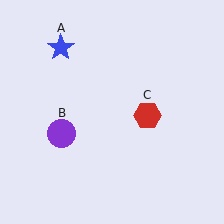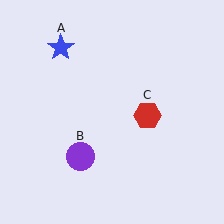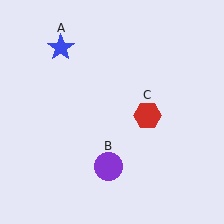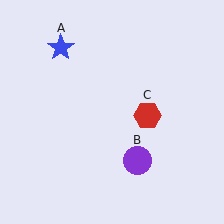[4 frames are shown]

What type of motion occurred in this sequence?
The purple circle (object B) rotated counterclockwise around the center of the scene.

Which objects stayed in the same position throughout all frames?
Blue star (object A) and red hexagon (object C) remained stationary.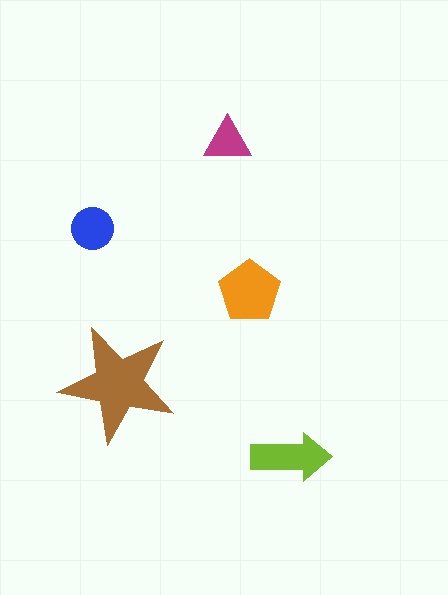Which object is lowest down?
The lime arrow is bottommost.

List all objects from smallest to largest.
The magenta triangle, the blue circle, the lime arrow, the orange pentagon, the brown star.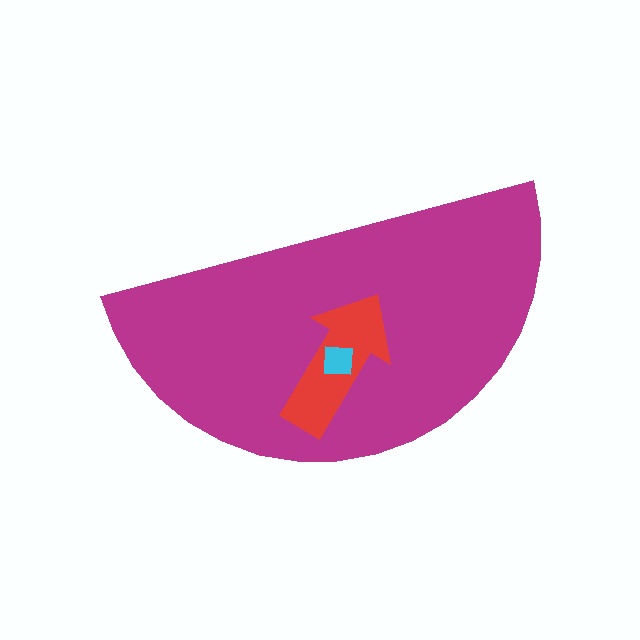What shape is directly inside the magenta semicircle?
The red arrow.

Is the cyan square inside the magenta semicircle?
Yes.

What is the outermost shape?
The magenta semicircle.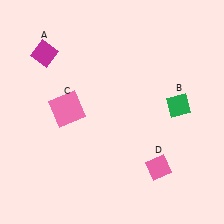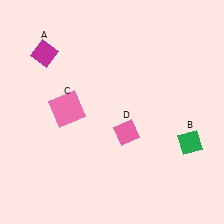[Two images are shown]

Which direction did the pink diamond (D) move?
The pink diamond (D) moved up.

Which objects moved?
The objects that moved are: the green diamond (B), the pink diamond (D).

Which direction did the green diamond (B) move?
The green diamond (B) moved down.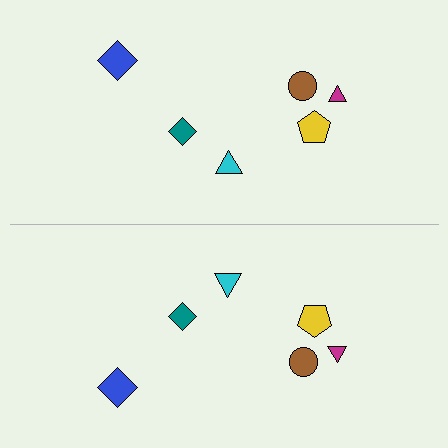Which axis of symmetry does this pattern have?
The pattern has a horizontal axis of symmetry running through the center of the image.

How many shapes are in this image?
There are 12 shapes in this image.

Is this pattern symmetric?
Yes, this pattern has bilateral (reflection) symmetry.